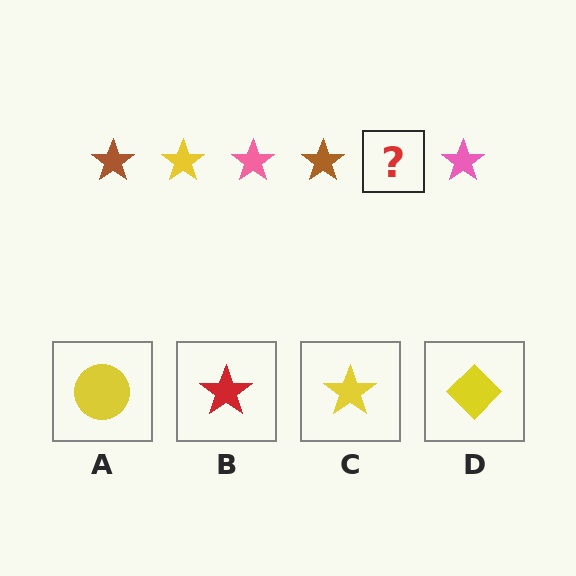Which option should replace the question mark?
Option C.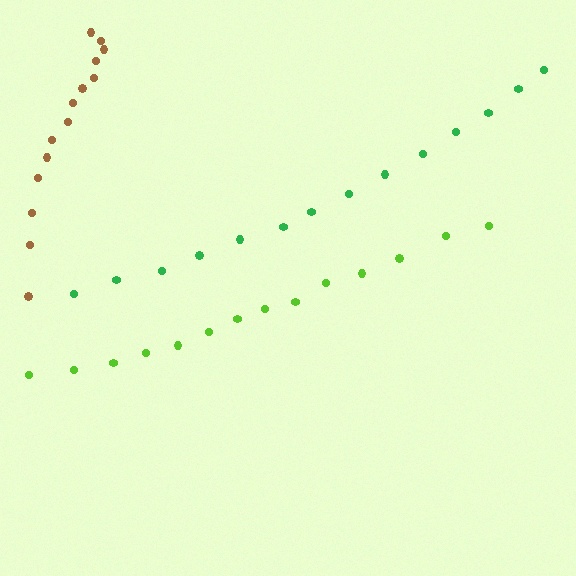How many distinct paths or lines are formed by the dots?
There are 3 distinct paths.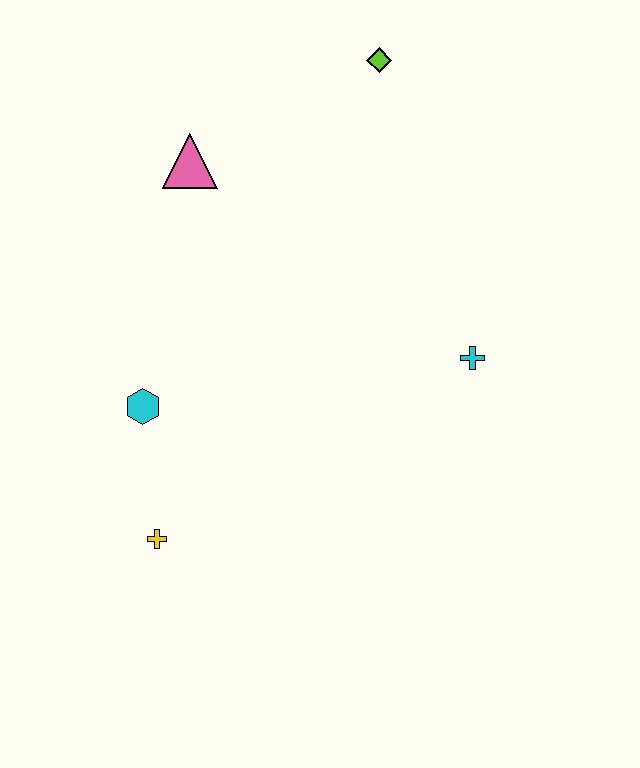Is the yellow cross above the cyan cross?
No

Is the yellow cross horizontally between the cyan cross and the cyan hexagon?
Yes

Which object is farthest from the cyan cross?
The yellow cross is farthest from the cyan cross.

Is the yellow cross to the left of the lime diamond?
Yes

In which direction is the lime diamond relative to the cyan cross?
The lime diamond is above the cyan cross.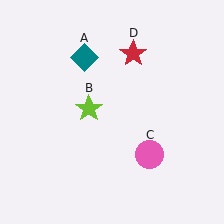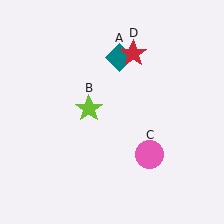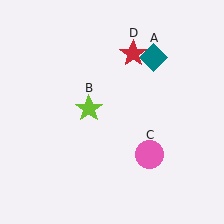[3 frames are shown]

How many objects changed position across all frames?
1 object changed position: teal diamond (object A).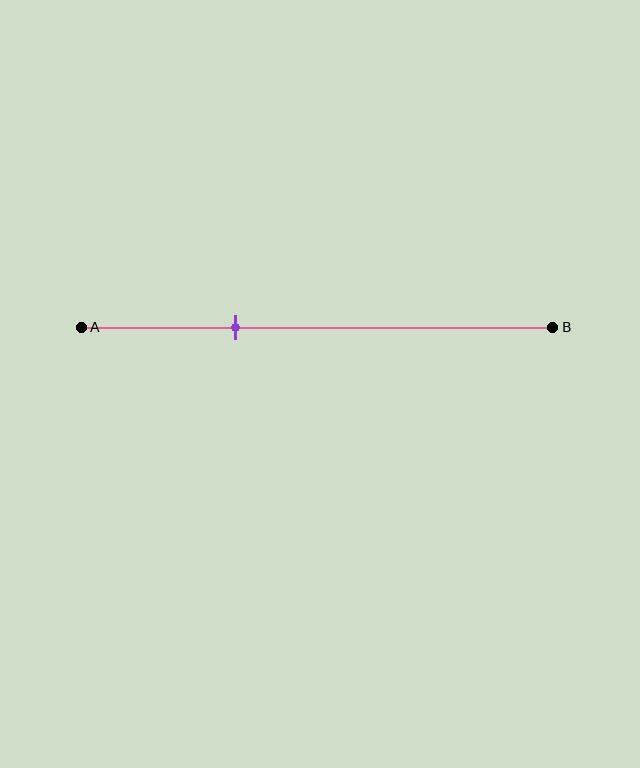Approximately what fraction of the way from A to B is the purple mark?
The purple mark is approximately 35% of the way from A to B.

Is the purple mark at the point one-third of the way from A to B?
Yes, the mark is approximately at the one-third point.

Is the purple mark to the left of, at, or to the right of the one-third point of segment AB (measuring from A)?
The purple mark is approximately at the one-third point of segment AB.